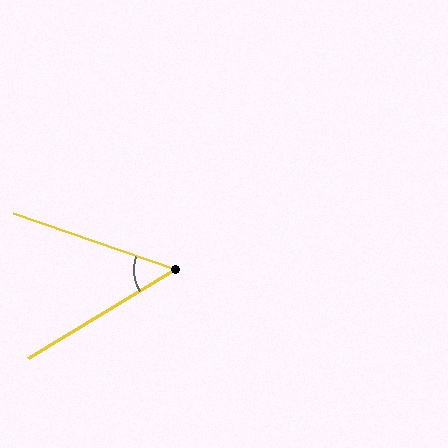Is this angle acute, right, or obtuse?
It is acute.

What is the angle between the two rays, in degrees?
Approximately 50 degrees.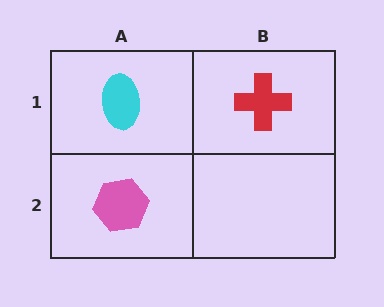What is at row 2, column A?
A pink hexagon.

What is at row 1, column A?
A cyan ellipse.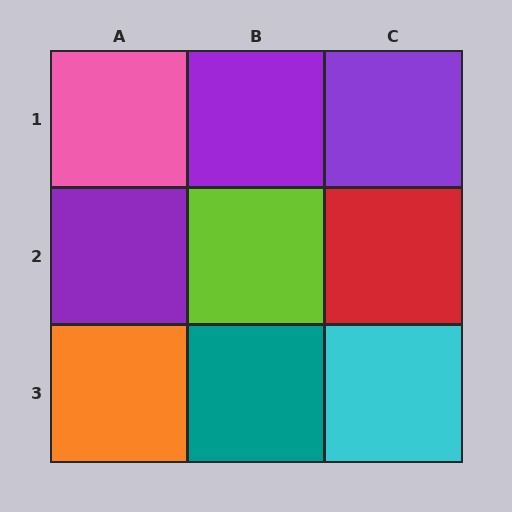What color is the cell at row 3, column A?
Orange.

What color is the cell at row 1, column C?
Purple.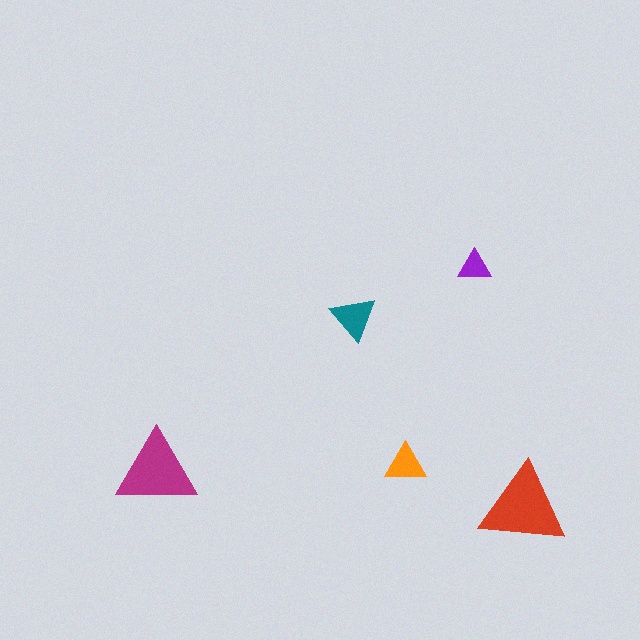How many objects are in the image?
There are 5 objects in the image.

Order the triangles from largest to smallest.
the red one, the magenta one, the teal one, the orange one, the purple one.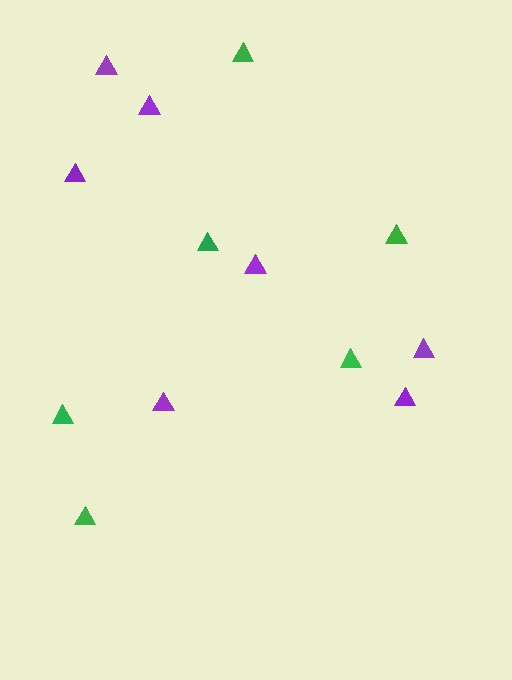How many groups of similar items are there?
There are 2 groups: one group of green triangles (6) and one group of purple triangles (7).